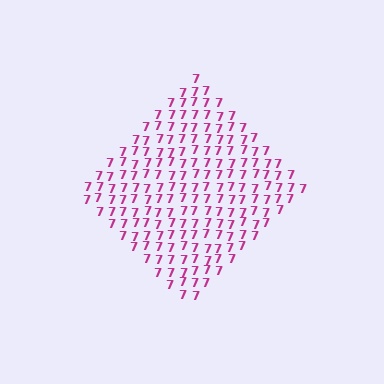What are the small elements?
The small elements are digit 7's.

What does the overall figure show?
The overall figure shows a diamond.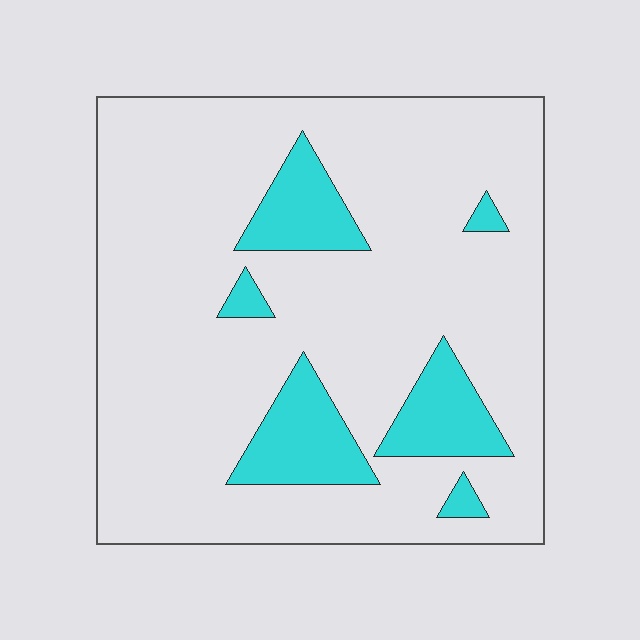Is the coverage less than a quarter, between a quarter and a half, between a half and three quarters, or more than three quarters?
Less than a quarter.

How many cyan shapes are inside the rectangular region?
6.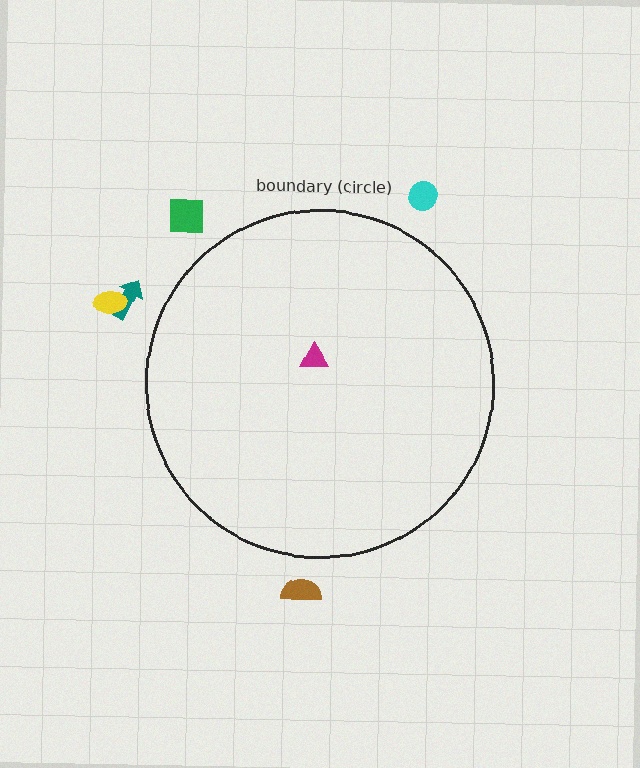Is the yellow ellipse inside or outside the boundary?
Outside.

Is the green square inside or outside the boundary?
Outside.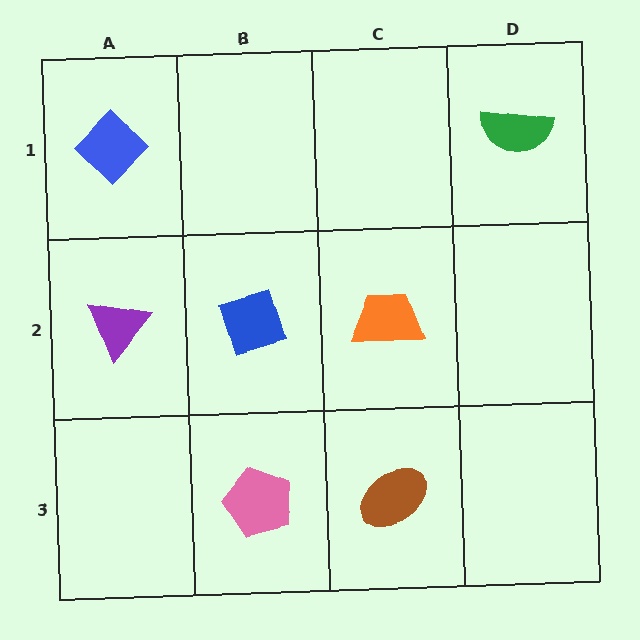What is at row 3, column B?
A pink pentagon.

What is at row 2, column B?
A blue diamond.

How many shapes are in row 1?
2 shapes.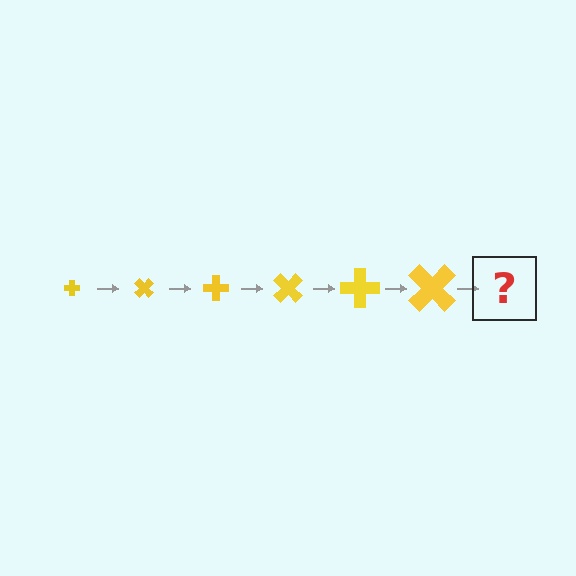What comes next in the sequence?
The next element should be a cross, larger than the previous one and rotated 270 degrees from the start.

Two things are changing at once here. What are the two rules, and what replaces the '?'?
The two rules are that the cross grows larger each step and it rotates 45 degrees each step. The '?' should be a cross, larger than the previous one and rotated 270 degrees from the start.